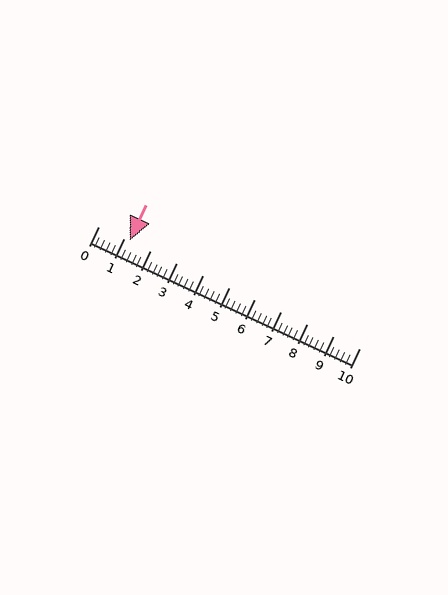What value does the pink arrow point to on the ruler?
The pink arrow points to approximately 1.2.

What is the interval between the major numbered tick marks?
The major tick marks are spaced 1 units apart.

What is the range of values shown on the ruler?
The ruler shows values from 0 to 10.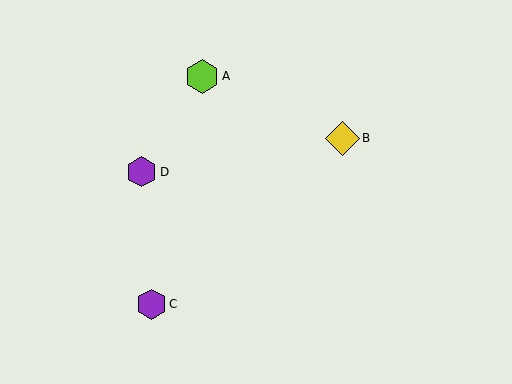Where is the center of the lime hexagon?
The center of the lime hexagon is at (202, 76).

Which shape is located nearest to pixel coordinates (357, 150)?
The yellow diamond (labeled B) at (342, 139) is nearest to that location.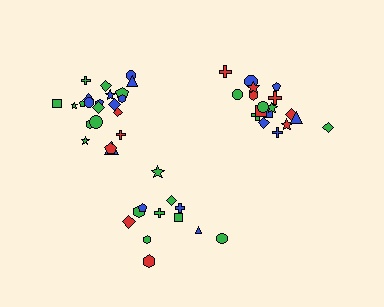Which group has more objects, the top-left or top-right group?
The top-left group.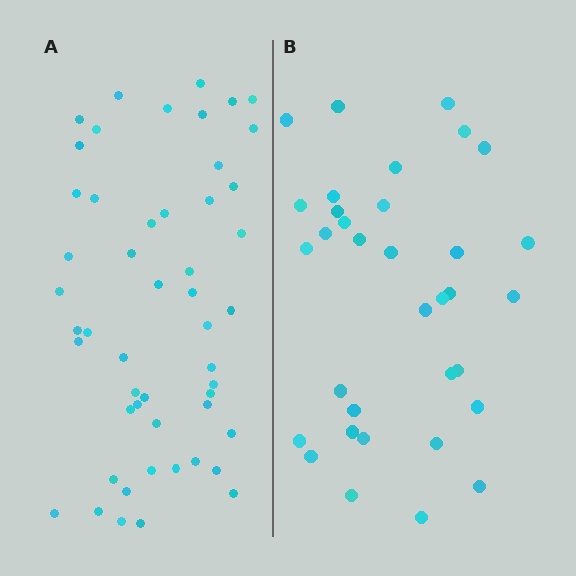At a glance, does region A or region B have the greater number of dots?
Region A (the left region) has more dots.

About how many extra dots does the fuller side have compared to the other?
Region A has approximately 15 more dots than region B.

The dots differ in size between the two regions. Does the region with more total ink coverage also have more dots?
No. Region B has more total ink coverage because its dots are larger, but region A actually contains more individual dots. Total area can be misleading — the number of items is what matters here.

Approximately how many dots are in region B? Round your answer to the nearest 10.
About 30 dots. (The exact count is 34, which rounds to 30.)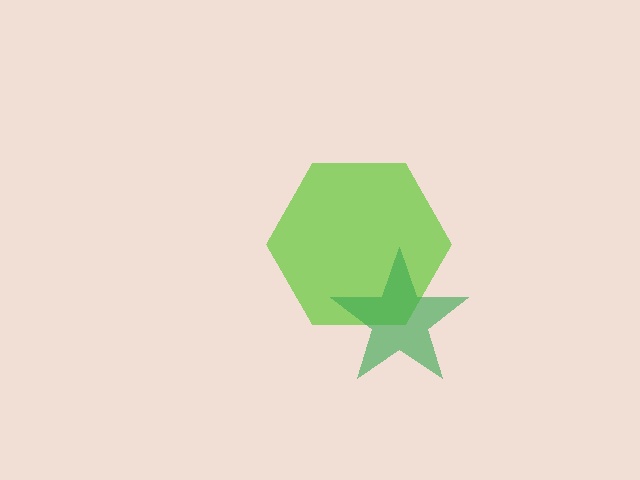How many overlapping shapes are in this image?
There are 2 overlapping shapes in the image.